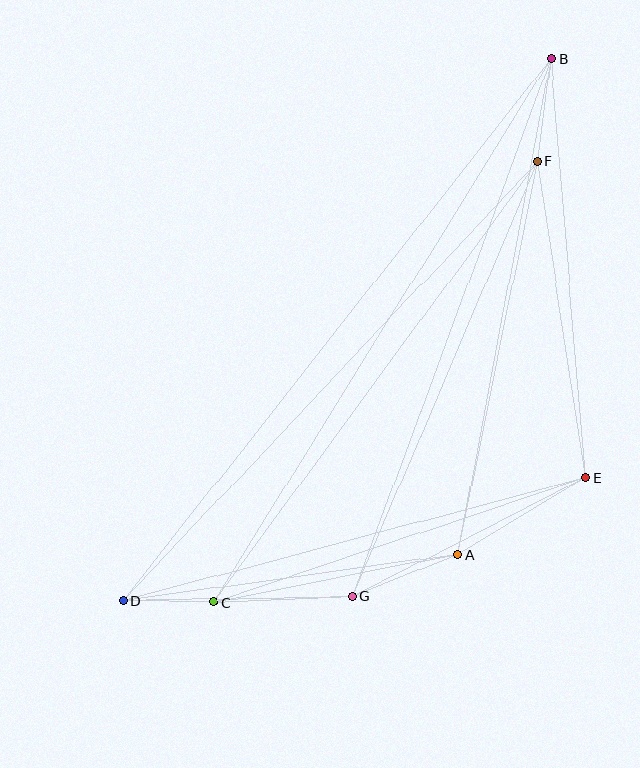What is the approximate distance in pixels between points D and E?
The distance between D and E is approximately 478 pixels.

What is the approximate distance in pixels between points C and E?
The distance between C and E is approximately 392 pixels.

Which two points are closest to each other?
Points C and D are closest to each other.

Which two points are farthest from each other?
Points B and D are farthest from each other.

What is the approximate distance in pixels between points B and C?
The distance between B and C is approximately 640 pixels.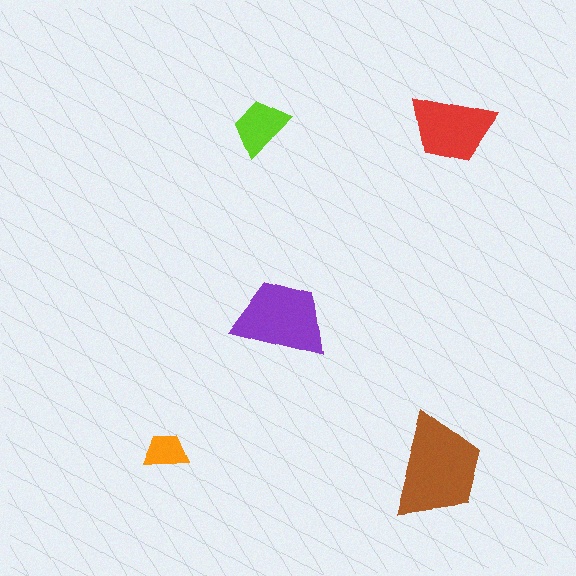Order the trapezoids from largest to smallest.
the brown one, the purple one, the red one, the lime one, the orange one.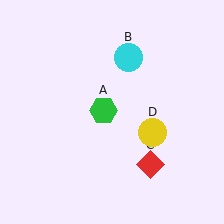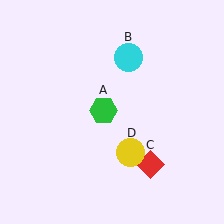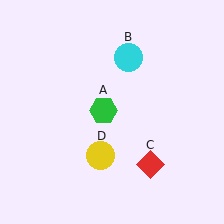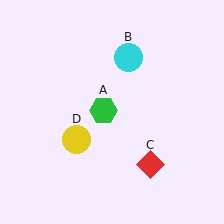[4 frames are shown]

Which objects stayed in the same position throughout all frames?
Green hexagon (object A) and cyan circle (object B) and red diamond (object C) remained stationary.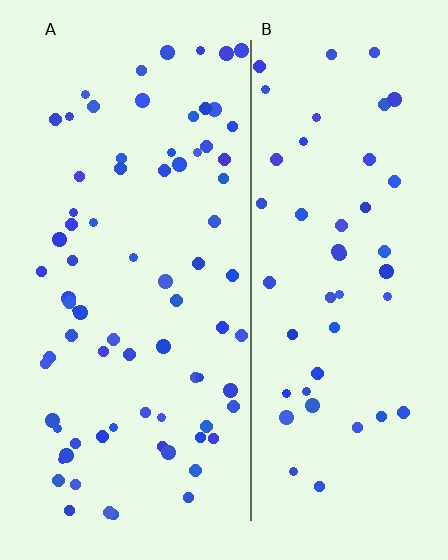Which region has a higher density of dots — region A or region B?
A (the left).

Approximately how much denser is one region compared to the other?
Approximately 1.6× — region A over region B.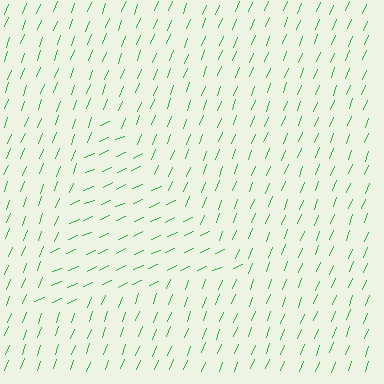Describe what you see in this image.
The image is filled with small green line segments. A triangle region in the image has lines oriented differently from the surrounding lines, creating a visible texture boundary.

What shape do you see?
I see a triangle.